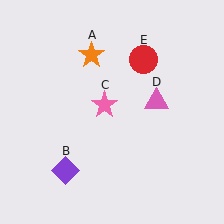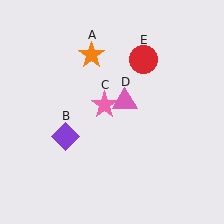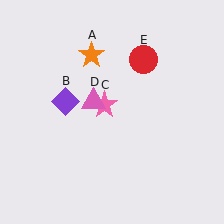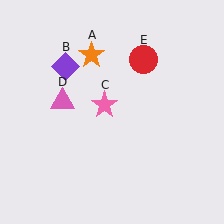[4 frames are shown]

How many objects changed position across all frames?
2 objects changed position: purple diamond (object B), pink triangle (object D).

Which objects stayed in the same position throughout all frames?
Orange star (object A) and pink star (object C) and red circle (object E) remained stationary.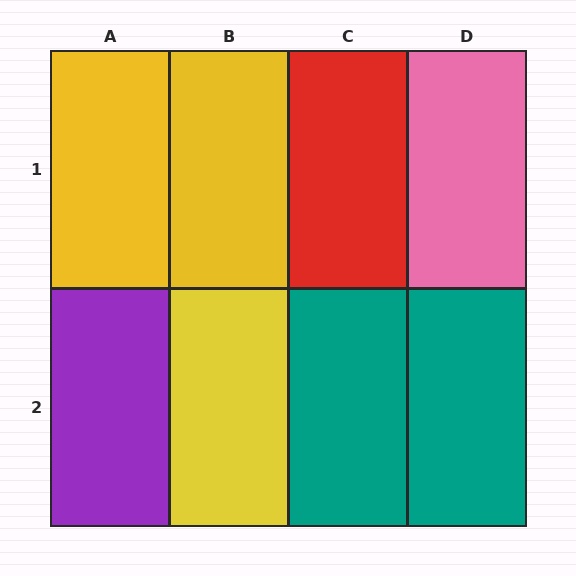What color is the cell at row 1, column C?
Red.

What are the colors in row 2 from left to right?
Purple, yellow, teal, teal.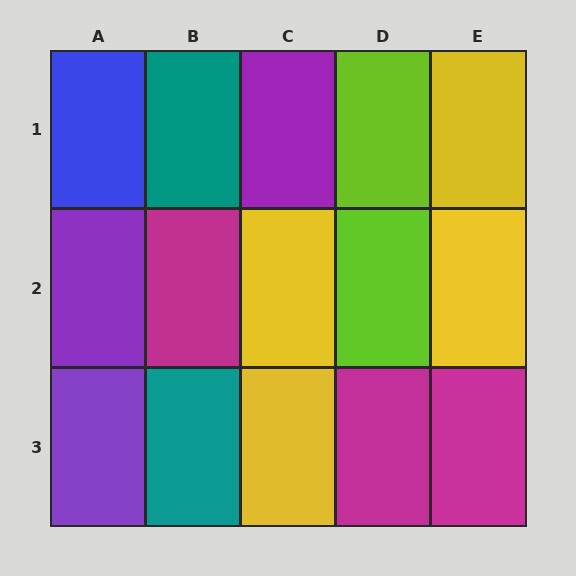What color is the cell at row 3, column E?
Magenta.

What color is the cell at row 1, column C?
Purple.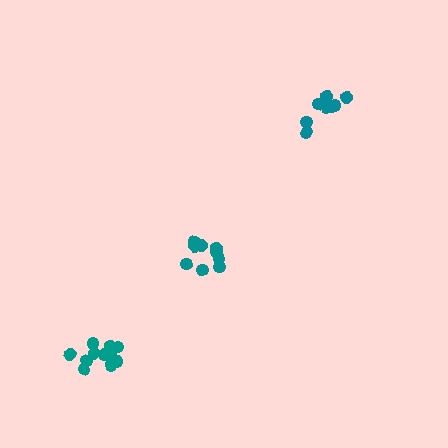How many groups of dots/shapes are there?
There are 3 groups.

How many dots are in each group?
Group 1: 9 dots, Group 2: 8 dots, Group 3: 12 dots (29 total).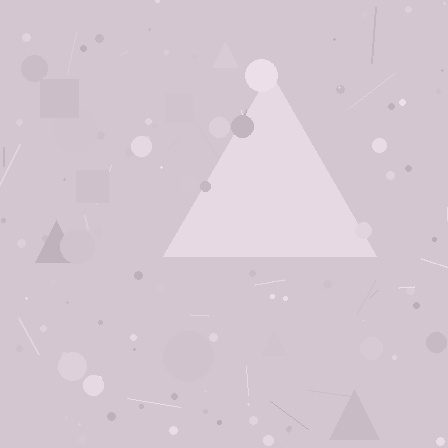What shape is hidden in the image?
A triangle is hidden in the image.